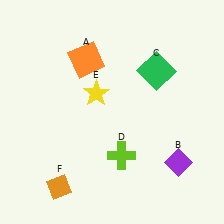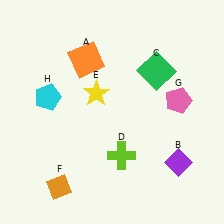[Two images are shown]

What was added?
A pink pentagon (G), a cyan pentagon (H) were added in Image 2.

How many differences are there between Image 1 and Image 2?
There are 2 differences between the two images.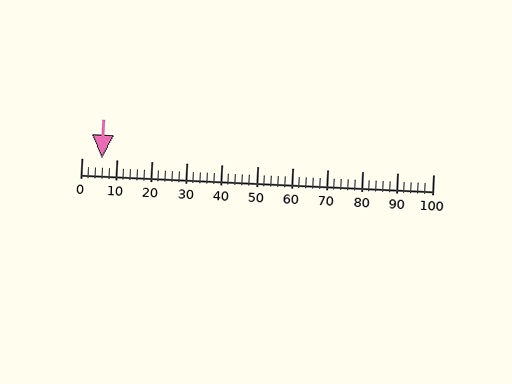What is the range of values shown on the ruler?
The ruler shows values from 0 to 100.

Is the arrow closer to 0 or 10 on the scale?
The arrow is closer to 10.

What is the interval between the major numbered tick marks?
The major tick marks are spaced 10 units apart.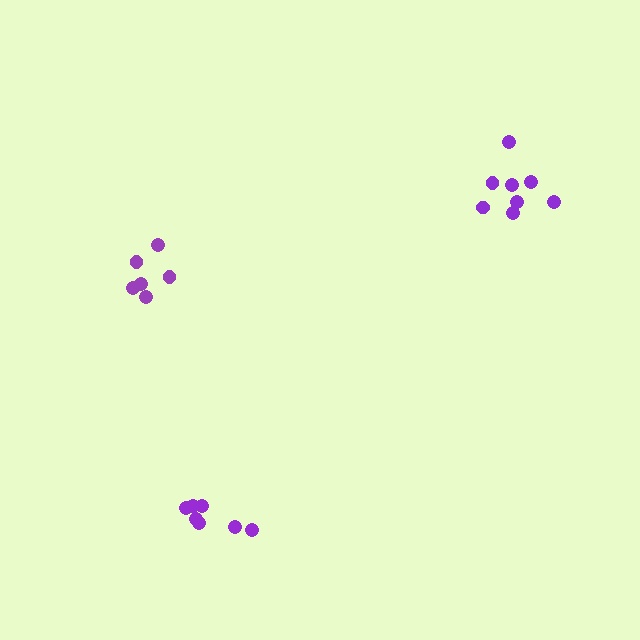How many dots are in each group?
Group 1: 8 dots, Group 2: 7 dots, Group 3: 6 dots (21 total).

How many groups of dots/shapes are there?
There are 3 groups.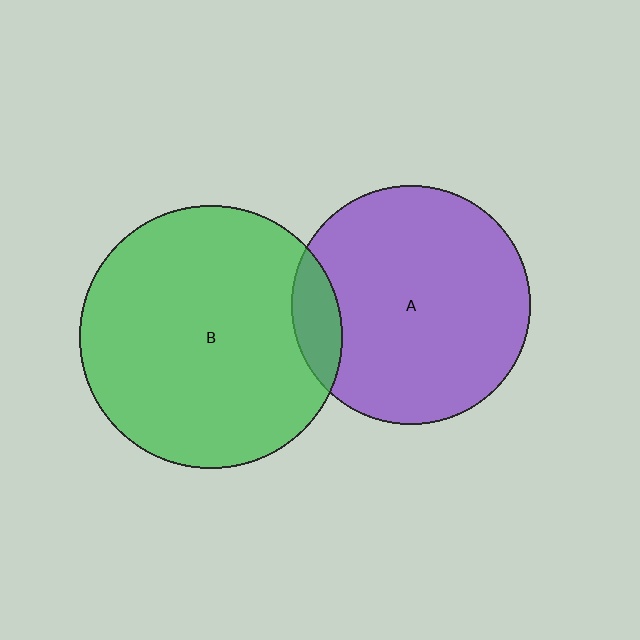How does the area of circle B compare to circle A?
Approximately 1.2 times.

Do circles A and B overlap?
Yes.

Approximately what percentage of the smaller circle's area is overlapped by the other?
Approximately 10%.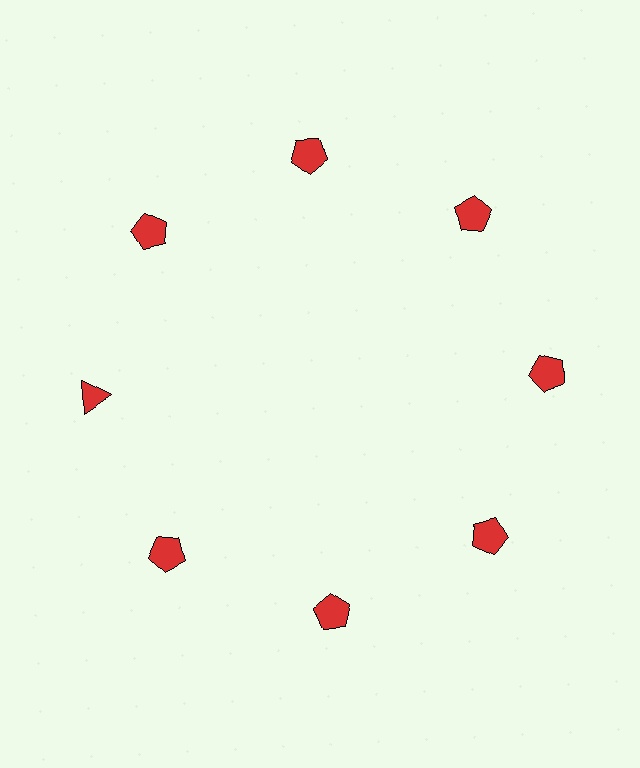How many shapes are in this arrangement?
There are 8 shapes arranged in a ring pattern.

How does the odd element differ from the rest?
It has a different shape: triangle instead of pentagon.